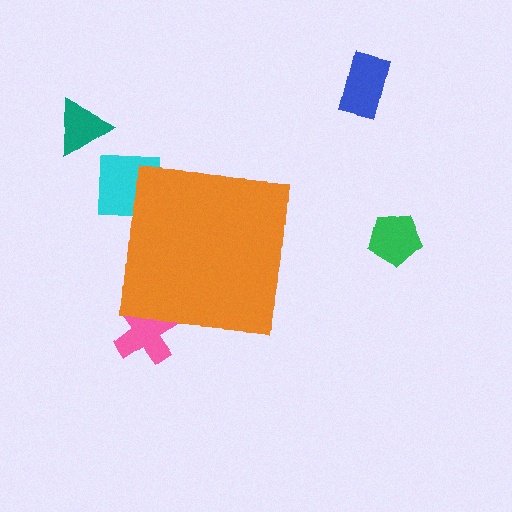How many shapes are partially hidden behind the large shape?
2 shapes are partially hidden.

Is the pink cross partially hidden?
Yes, the pink cross is partially hidden behind the orange square.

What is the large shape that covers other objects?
An orange square.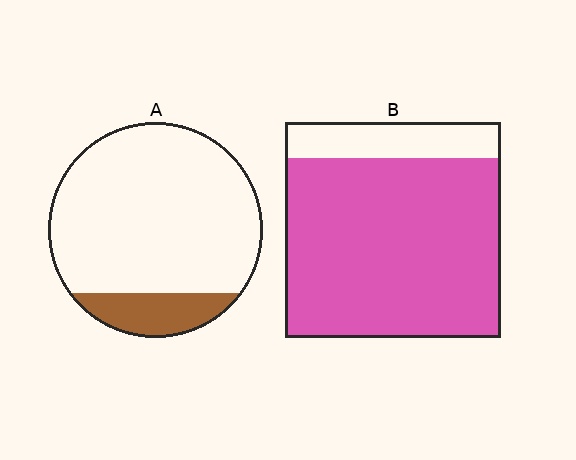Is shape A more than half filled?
No.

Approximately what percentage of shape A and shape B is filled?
A is approximately 15% and B is approximately 85%.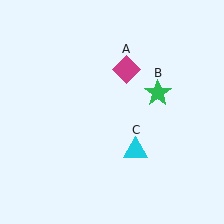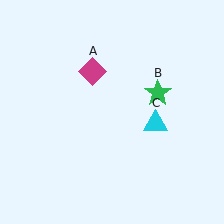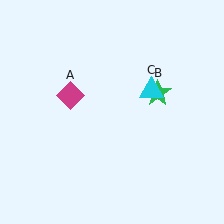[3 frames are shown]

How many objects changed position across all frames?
2 objects changed position: magenta diamond (object A), cyan triangle (object C).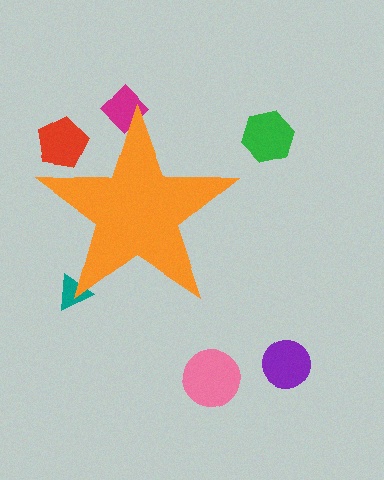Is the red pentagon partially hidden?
Yes, the red pentagon is partially hidden behind the orange star.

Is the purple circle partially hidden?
No, the purple circle is fully visible.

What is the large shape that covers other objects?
An orange star.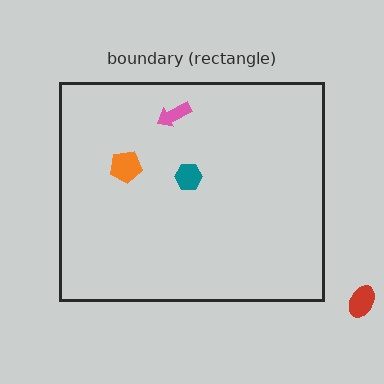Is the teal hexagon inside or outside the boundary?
Inside.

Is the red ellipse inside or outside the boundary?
Outside.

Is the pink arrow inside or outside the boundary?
Inside.